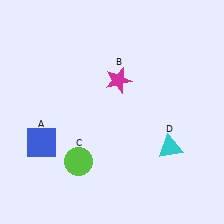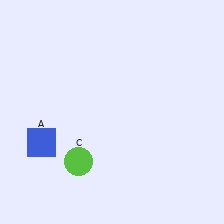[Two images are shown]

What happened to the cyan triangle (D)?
The cyan triangle (D) was removed in Image 2. It was in the bottom-right area of Image 1.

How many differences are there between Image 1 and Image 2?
There are 2 differences between the two images.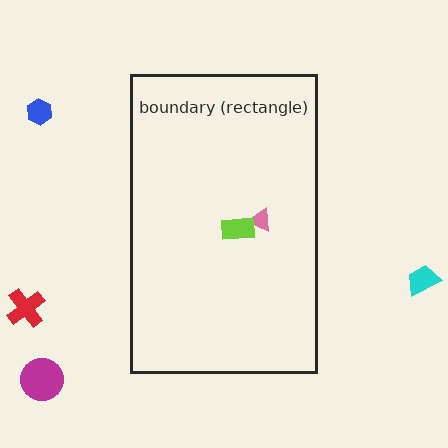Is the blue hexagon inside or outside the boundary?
Outside.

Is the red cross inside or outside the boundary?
Outside.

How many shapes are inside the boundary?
2 inside, 4 outside.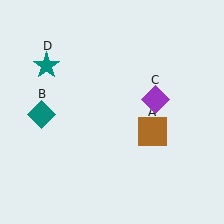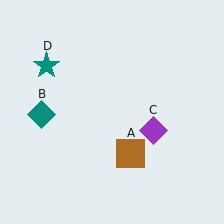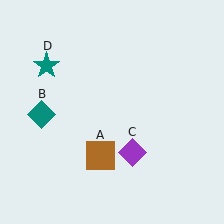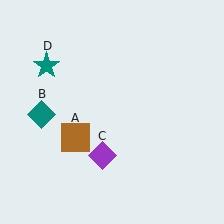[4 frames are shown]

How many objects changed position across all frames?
2 objects changed position: brown square (object A), purple diamond (object C).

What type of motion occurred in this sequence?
The brown square (object A), purple diamond (object C) rotated clockwise around the center of the scene.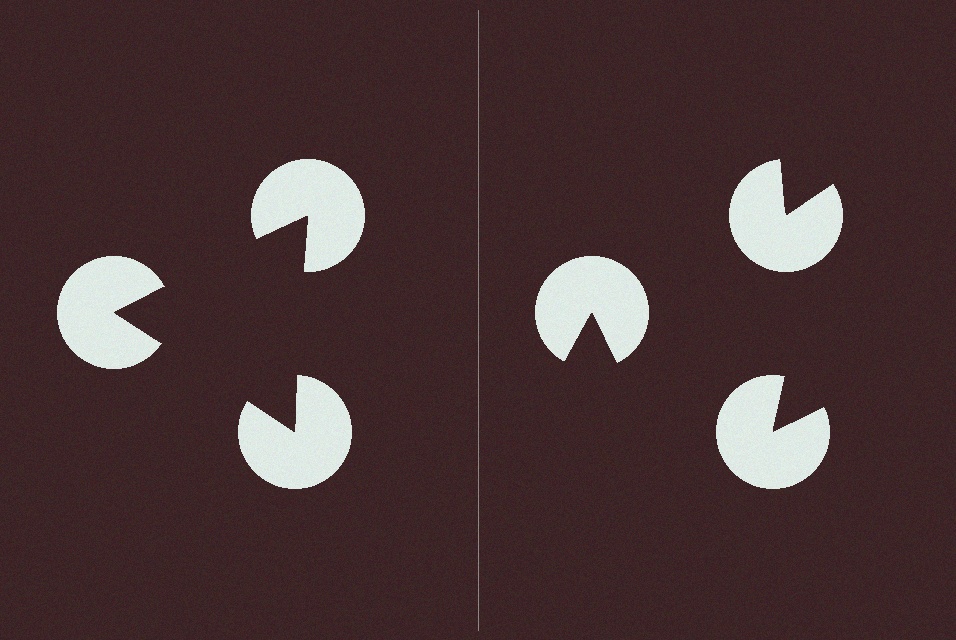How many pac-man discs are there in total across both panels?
6 — 3 on each side.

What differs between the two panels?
The pac-man discs are positioned identically on both sides; only the wedge orientations differ. On the left they align to a triangle; on the right they are misaligned.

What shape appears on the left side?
An illusory triangle.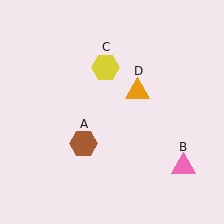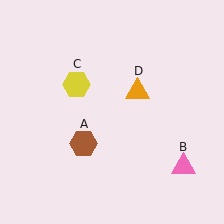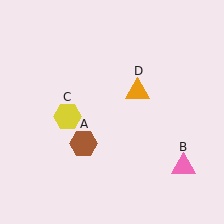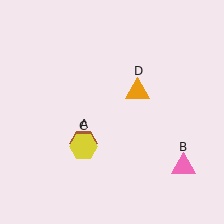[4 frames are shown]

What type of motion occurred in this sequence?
The yellow hexagon (object C) rotated counterclockwise around the center of the scene.